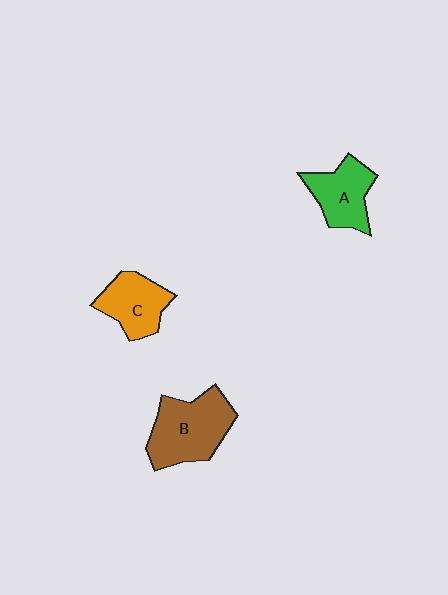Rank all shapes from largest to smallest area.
From largest to smallest: B (brown), A (green), C (orange).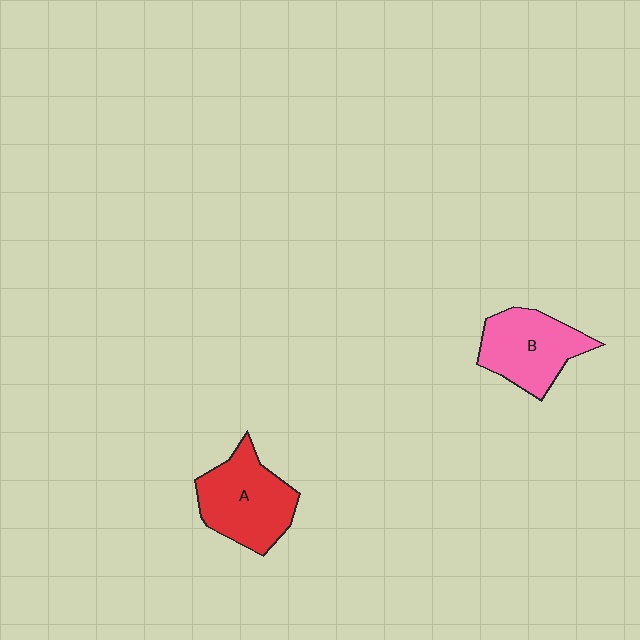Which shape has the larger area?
Shape A (red).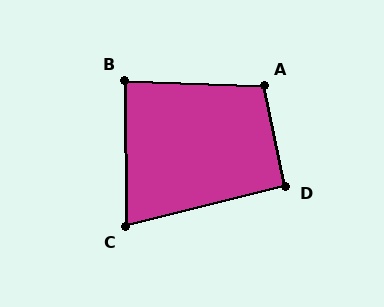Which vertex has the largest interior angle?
A, at approximately 104 degrees.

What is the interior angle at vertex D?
Approximately 92 degrees (approximately right).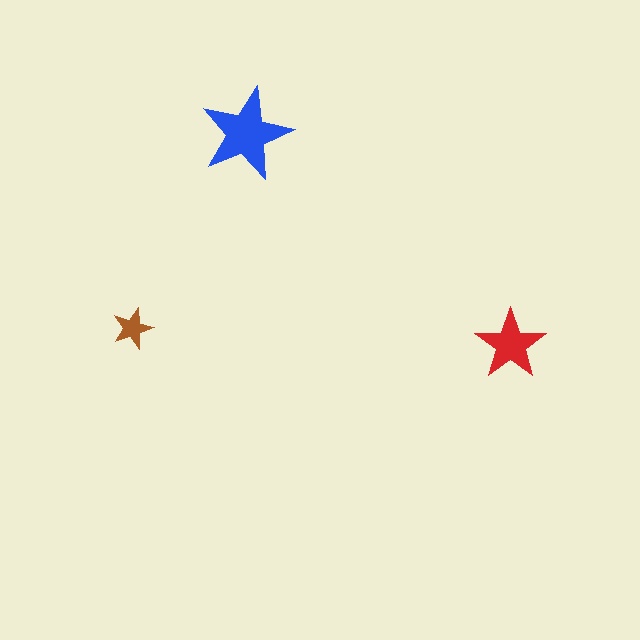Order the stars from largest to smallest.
the blue one, the red one, the brown one.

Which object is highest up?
The blue star is topmost.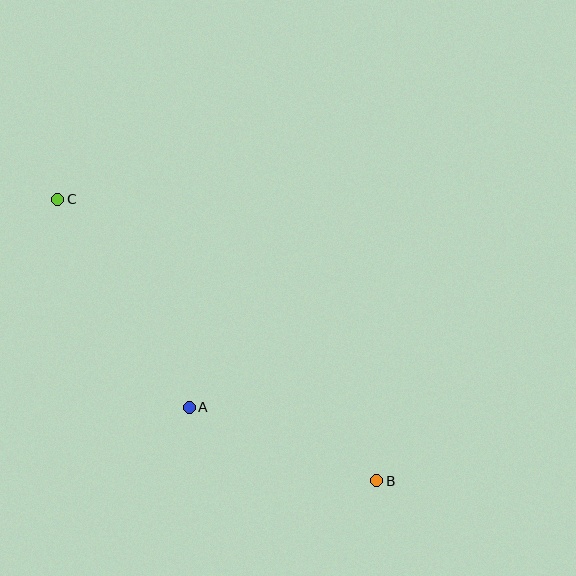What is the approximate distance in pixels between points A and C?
The distance between A and C is approximately 246 pixels.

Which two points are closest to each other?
Points A and B are closest to each other.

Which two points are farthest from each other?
Points B and C are farthest from each other.